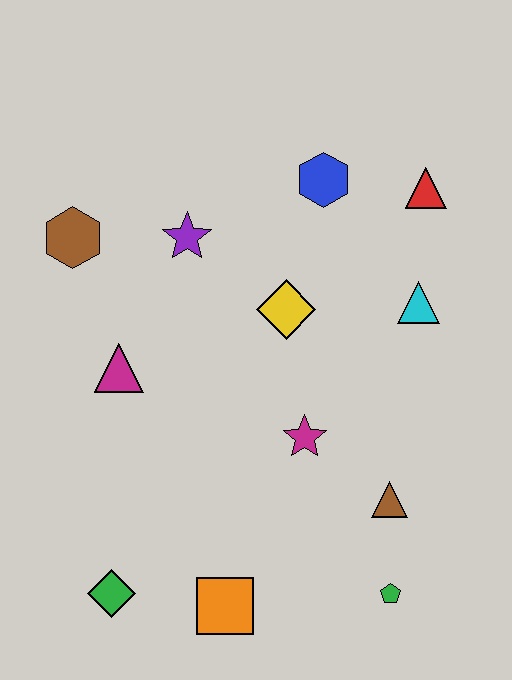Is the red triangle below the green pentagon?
No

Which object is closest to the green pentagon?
The brown triangle is closest to the green pentagon.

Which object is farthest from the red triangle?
The green diamond is farthest from the red triangle.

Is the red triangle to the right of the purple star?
Yes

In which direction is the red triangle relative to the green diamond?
The red triangle is above the green diamond.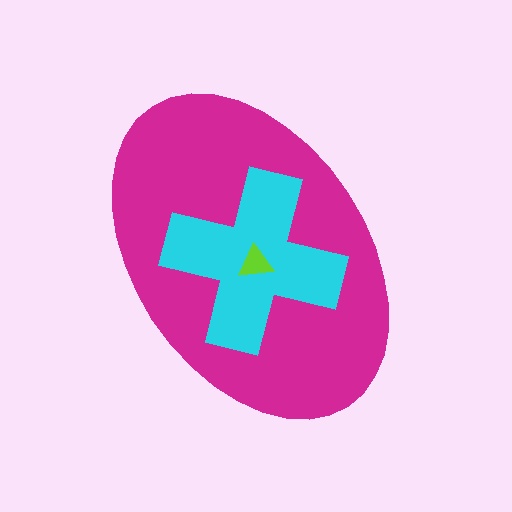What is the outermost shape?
The magenta ellipse.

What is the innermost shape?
The lime triangle.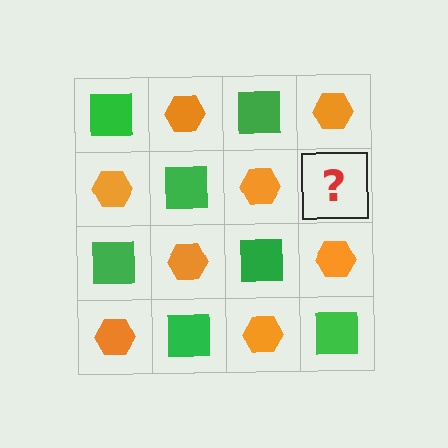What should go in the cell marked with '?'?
The missing cell should contain a green square.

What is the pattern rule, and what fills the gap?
The rule is that it alternates green square and orange hexagon in a checkerboard pattern. The gap should be filled with a green square.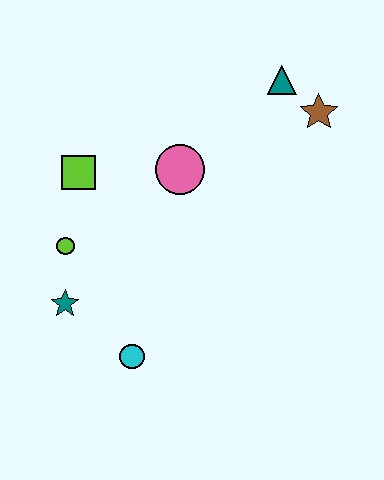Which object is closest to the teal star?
The lime circle is closest to the teal star.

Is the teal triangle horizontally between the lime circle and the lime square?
No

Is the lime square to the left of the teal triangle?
Yes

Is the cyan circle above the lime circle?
No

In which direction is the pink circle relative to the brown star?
The pink circle is to the left of the brown star.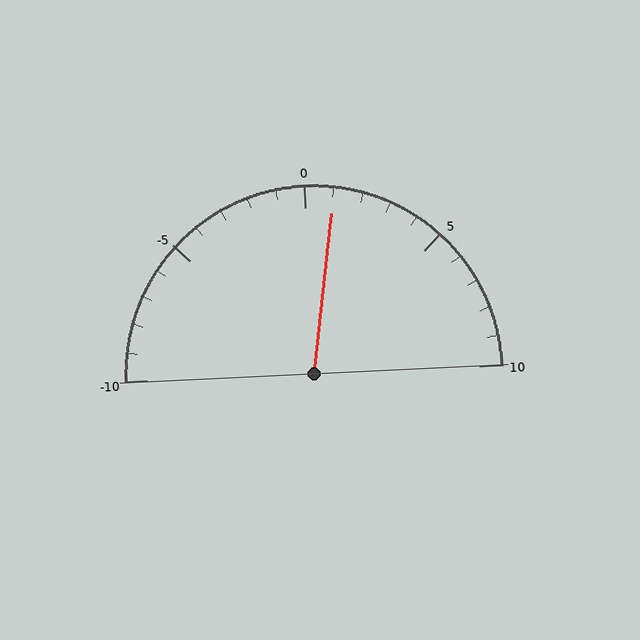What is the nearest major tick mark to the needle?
The nearest major tick mark is 0.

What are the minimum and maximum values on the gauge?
The gauge ranges from -10 to 10.